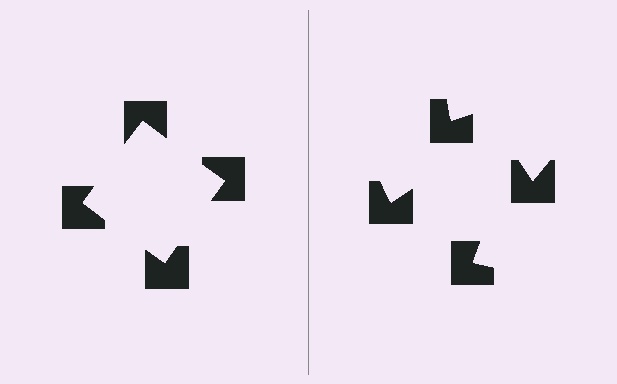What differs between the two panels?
The notched squares are positioned identically on both sides; only the wedge orientations differ. On the left they align to a square; on the right they are misaligned.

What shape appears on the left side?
An illusory square.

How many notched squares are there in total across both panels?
8 — 4 on each side.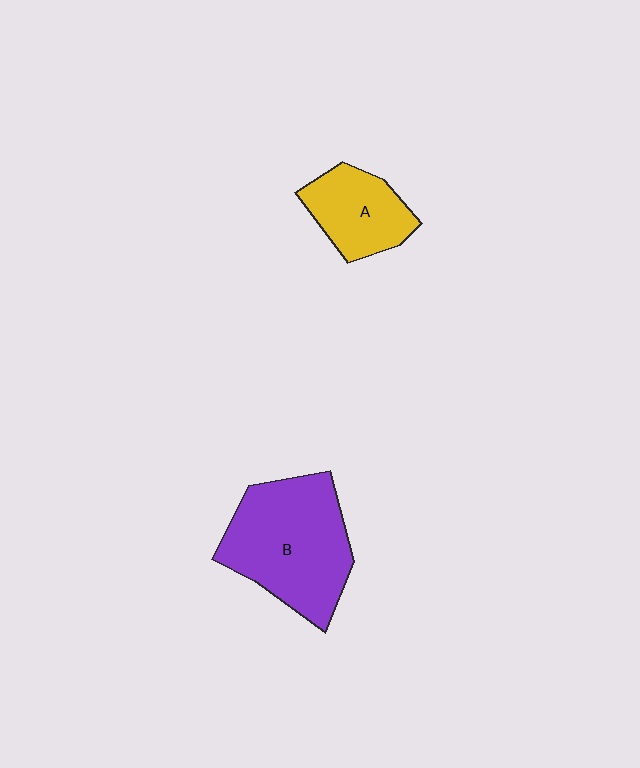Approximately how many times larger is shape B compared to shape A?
Approximately 1.9 times.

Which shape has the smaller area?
Shape A (yellow).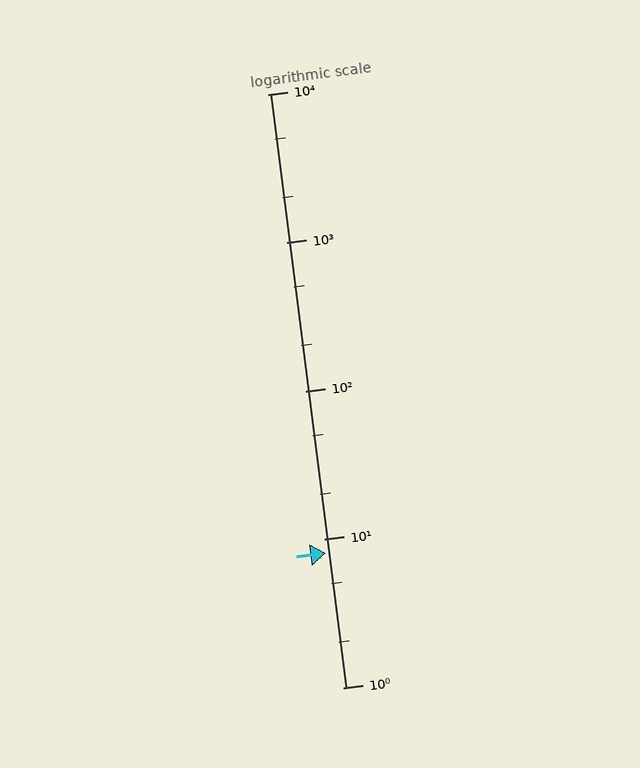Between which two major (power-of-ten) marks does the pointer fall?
The pointer is between 1 and 10.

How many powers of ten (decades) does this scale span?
The scale spans 4 decades, from 1 to 10000.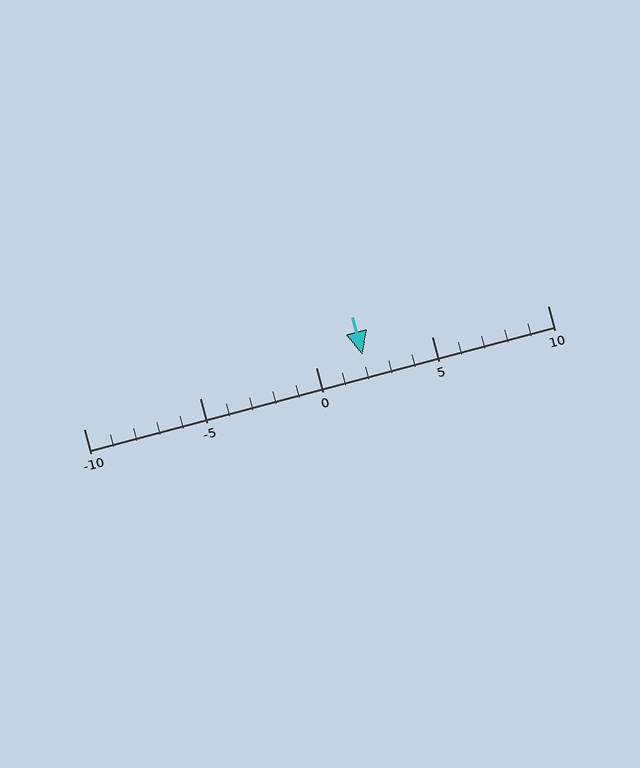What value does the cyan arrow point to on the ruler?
The cyan arrow points to approximately 2.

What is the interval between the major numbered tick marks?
The major tick marks are spaced 5 units apart.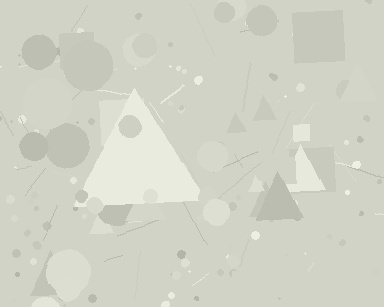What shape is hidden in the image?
A triangle is hidden in the image.